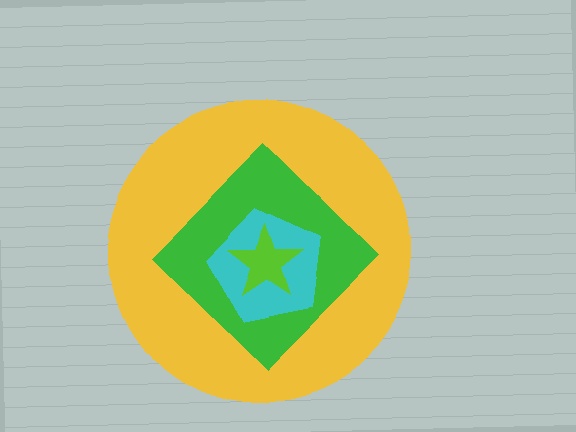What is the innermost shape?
The lime star.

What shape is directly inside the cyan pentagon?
The lime star.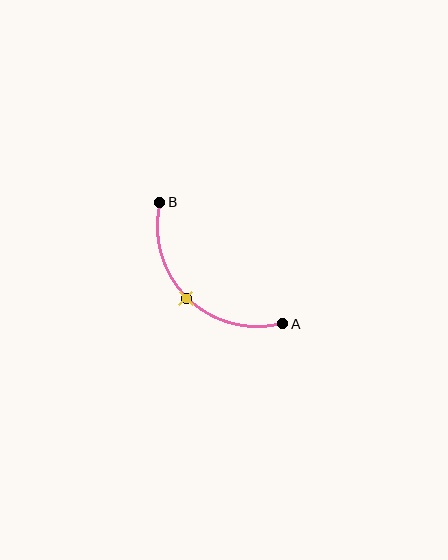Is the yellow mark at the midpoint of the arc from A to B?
Yes. The yellow mark lies on the arc at equal arc-length from both A and B — it is the arc midpoint.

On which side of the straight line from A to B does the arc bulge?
The arc bulges below and to the left of the straight line connecting A and B.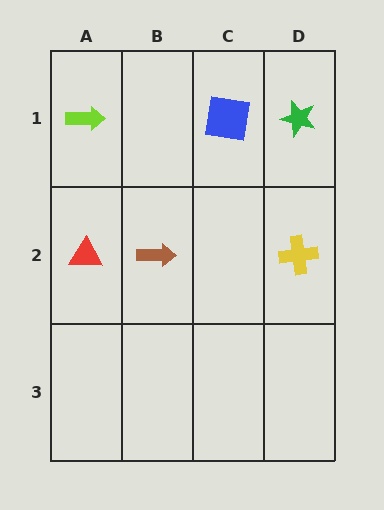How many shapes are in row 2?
3 shapes.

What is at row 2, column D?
A yellow cross.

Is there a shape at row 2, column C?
No, that cell is empty.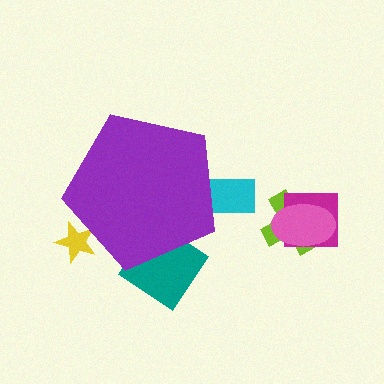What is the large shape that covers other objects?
A purple pentagon.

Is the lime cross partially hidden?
No, the lime cross is fully visible.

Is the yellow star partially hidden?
Yes, the yellow star is partially hidden behind the purple pentagon.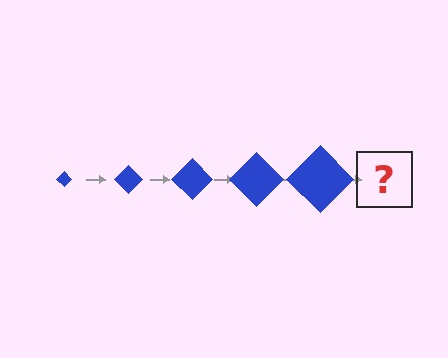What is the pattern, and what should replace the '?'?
The pattern is that the diamond gets progressively larger each step. The '?' should be a blue diamond, larger than the previous one.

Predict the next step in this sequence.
The next step is a blue diamond, larger than the previous one.